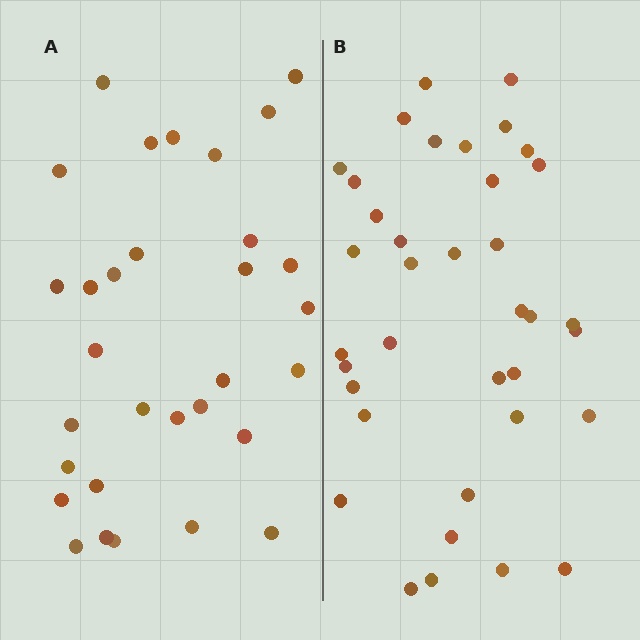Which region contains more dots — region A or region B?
Region B (the right region) has more dots.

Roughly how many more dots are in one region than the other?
Region B has about 6 more dots than region A.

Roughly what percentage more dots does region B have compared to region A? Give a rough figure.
About 20% more.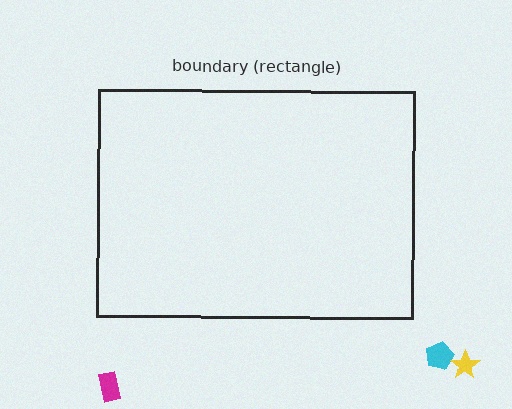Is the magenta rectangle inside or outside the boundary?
Outside.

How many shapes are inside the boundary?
0 inside, 3 outside.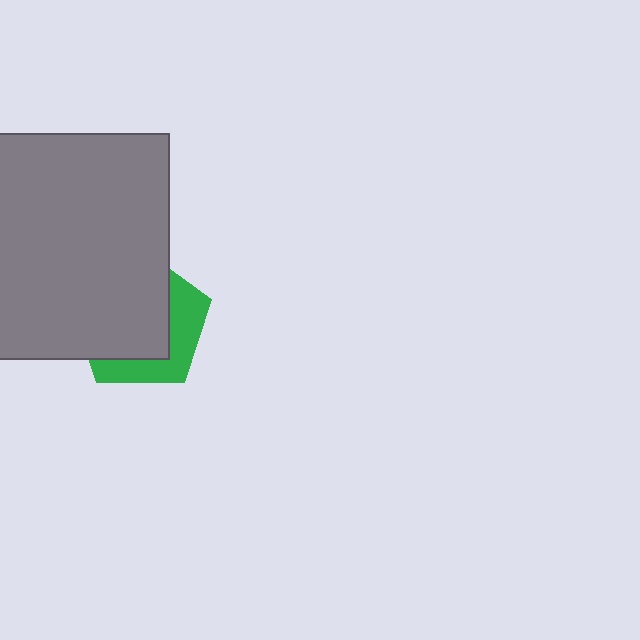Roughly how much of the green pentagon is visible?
A small part of it is visible (roughly 37%).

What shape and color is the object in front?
The object in front is a gray square.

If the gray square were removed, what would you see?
You would see the complete green pentagon.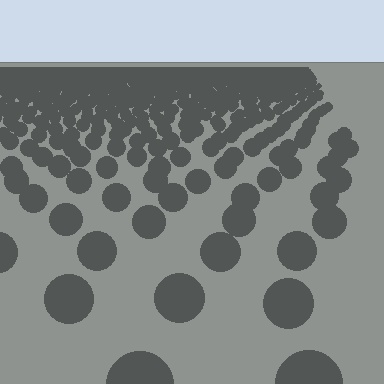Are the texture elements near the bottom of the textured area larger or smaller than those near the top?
Larger. Near the bottom, elements are closer to the viewer and appear at a bigger on-screen size.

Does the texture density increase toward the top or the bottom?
Density increases toward the top.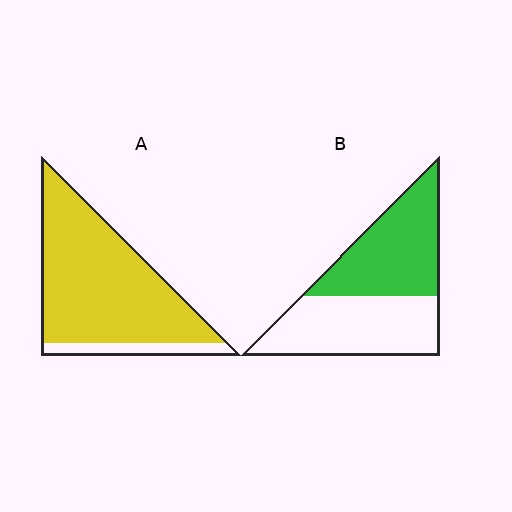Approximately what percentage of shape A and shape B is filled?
A is approximately 85% and B is approximately 50%.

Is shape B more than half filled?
Roughly half.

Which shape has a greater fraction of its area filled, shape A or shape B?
Shape A.